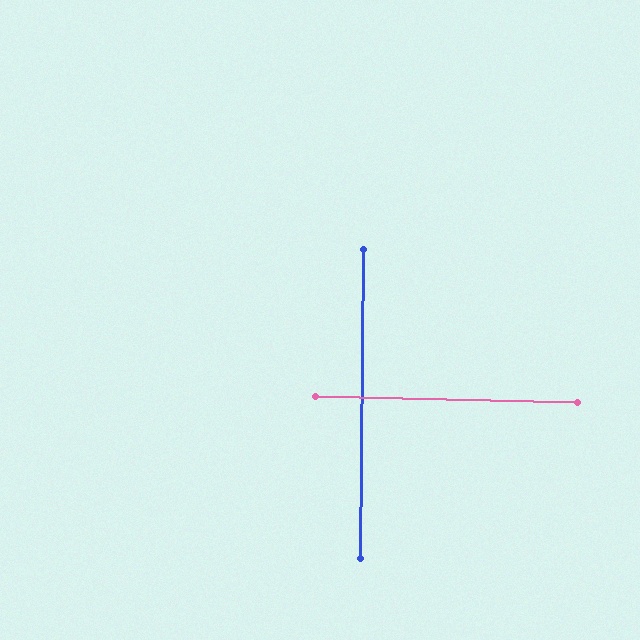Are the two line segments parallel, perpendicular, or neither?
Perpendicular — they meet at approximately 89°.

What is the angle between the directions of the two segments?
Approximately 89 degrees.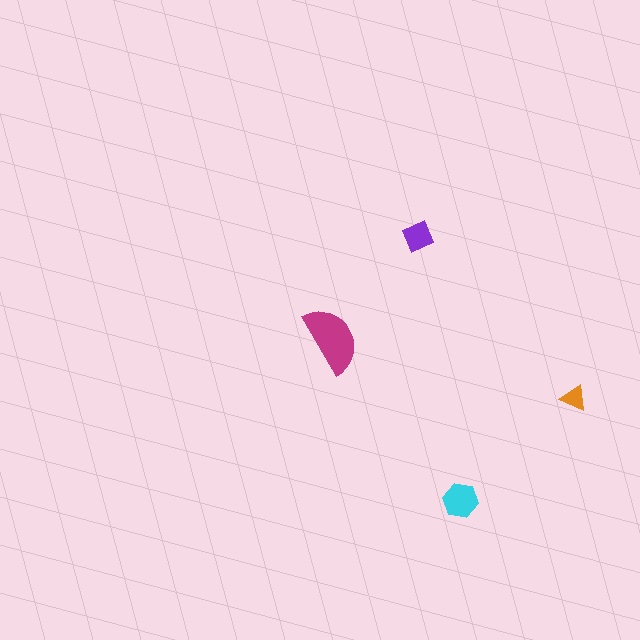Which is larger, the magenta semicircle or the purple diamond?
The magenta semicircle.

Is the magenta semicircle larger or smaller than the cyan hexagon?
Larger.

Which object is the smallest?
The orange triangle.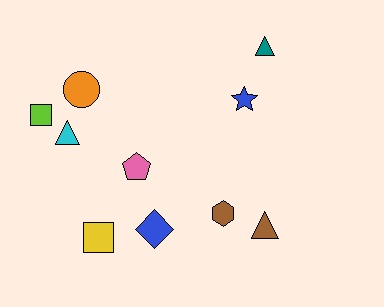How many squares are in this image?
There are 2 squares.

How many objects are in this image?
There are 10 objects.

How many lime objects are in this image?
There is 1 lime object.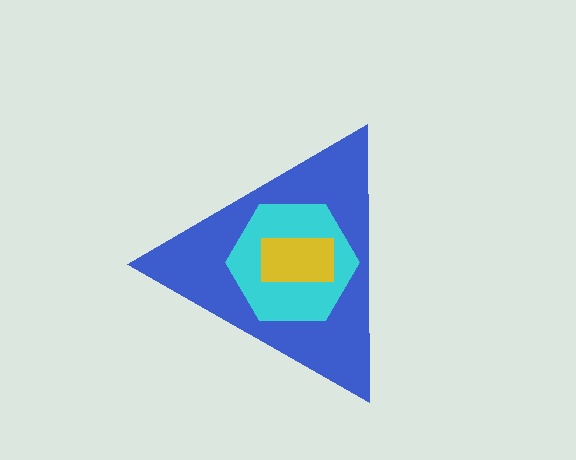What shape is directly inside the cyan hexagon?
The yellow rectangle.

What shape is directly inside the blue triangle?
The cyan hexagon.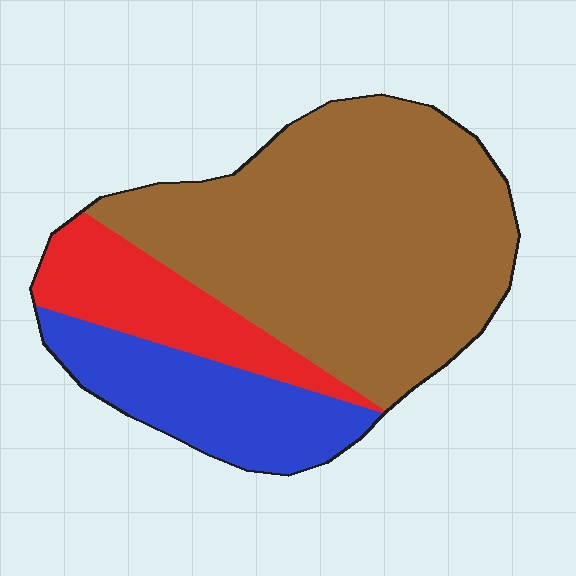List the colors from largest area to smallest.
From largest to smallest: brown, blue, red.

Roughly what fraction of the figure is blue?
Blue takes up about one fifth (1/5) of the figure.